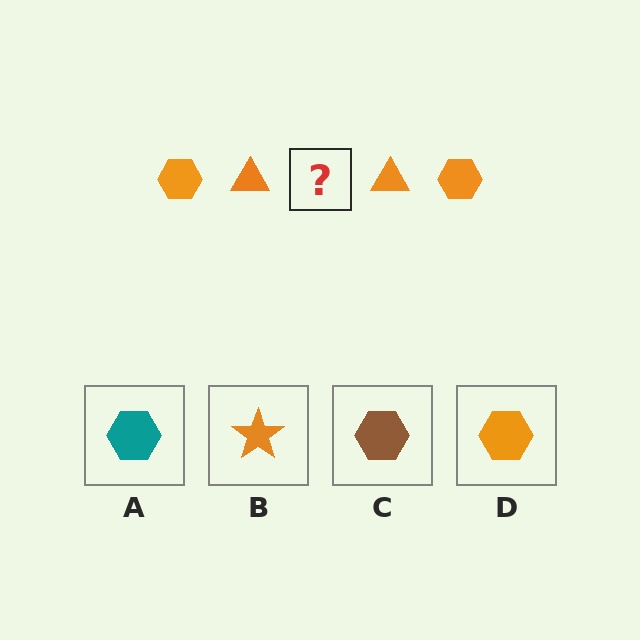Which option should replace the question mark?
Option D.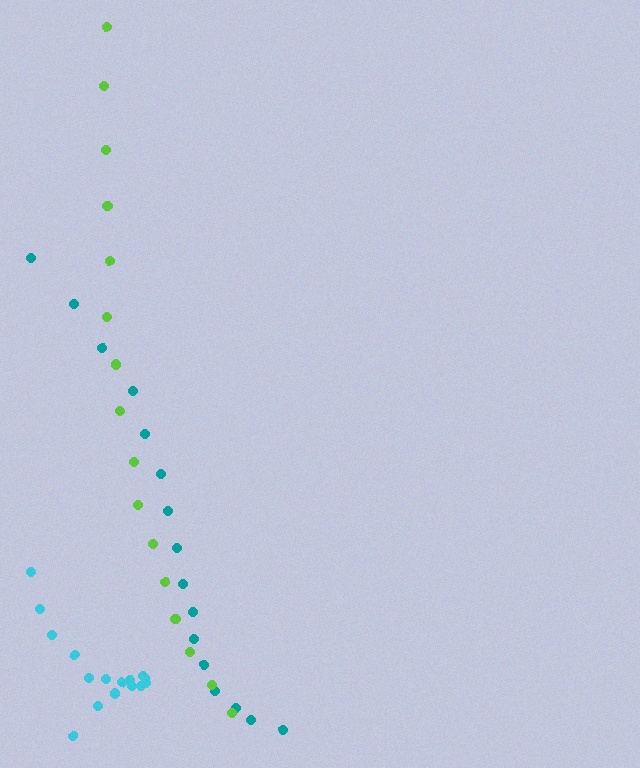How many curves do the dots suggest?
There are 3 distinct paths.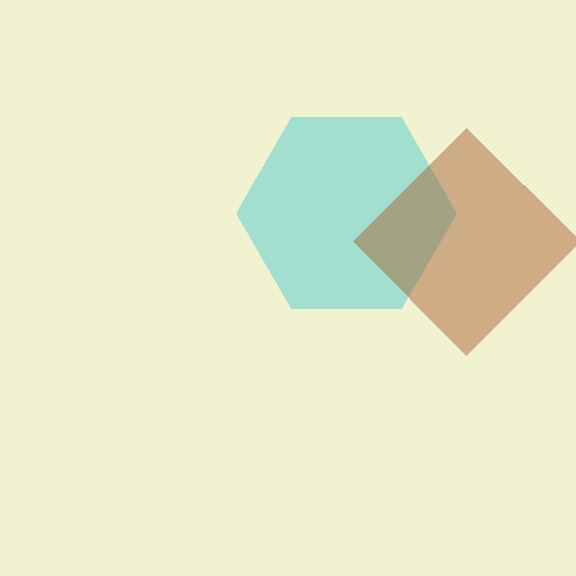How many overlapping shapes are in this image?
There are 2 overlapping shapes in the image.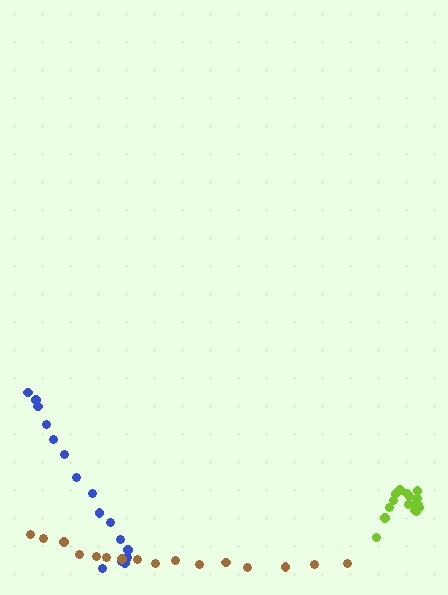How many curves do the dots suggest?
There are 3 distinct paths.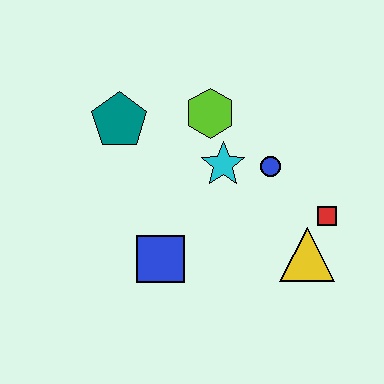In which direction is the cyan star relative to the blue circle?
The cyan star is to the left of the blue circle.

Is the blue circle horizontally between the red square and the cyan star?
Yes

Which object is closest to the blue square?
The cyan star is closest to the blue square.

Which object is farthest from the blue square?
The red square is farthest from the blue square.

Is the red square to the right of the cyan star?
Yes